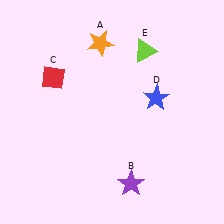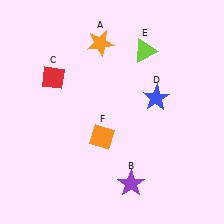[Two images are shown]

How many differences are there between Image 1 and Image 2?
There is 1 difference between the two images.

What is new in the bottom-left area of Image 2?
An orange diamond (F) was added in the bottom-left area of Image 2.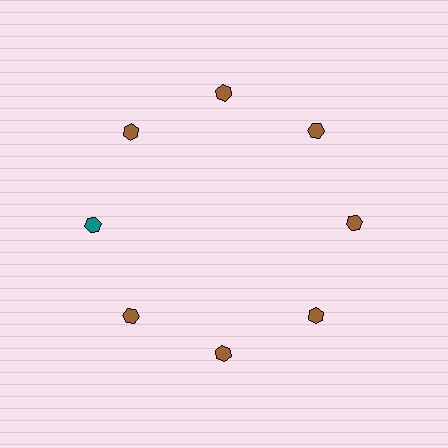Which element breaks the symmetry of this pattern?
The teal hexagon at roughly the 9 o'clock position breaks the symmetry. All other shapes are brown hexagons.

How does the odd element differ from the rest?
It has a different color: teal instead of brown.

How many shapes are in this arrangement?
There are 8 shapes arranged in a ring pattern.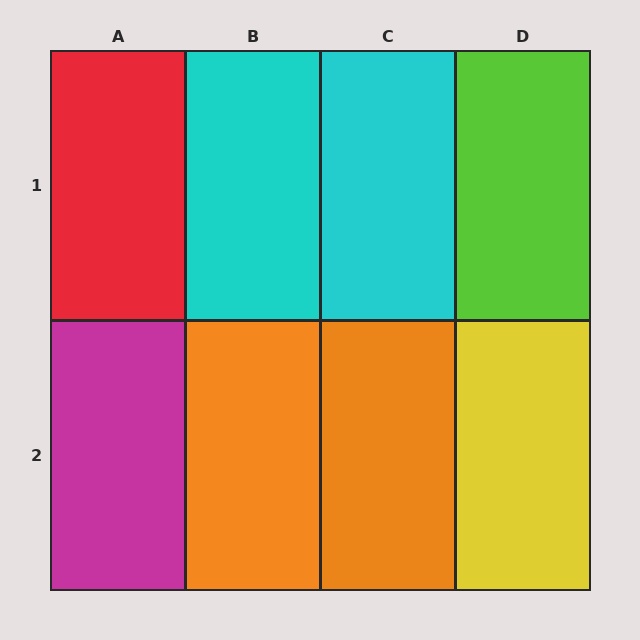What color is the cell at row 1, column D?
Lime.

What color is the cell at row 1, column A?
Red.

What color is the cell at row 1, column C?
Cyan.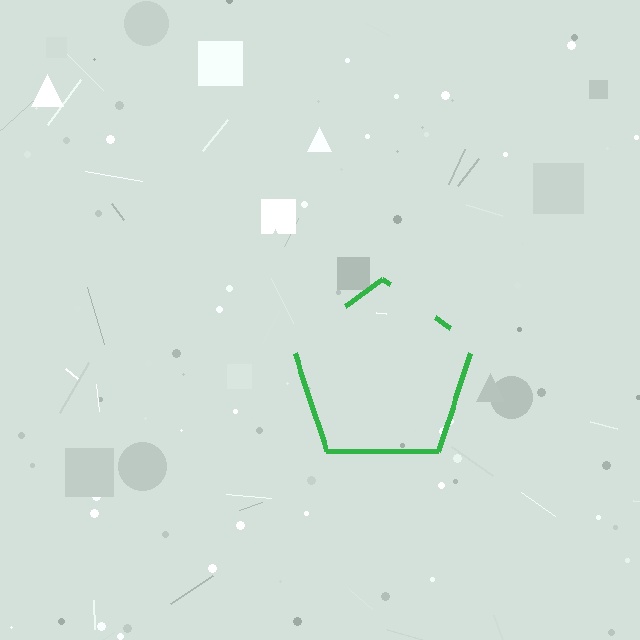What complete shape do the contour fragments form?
The contour fragments form a pentagon.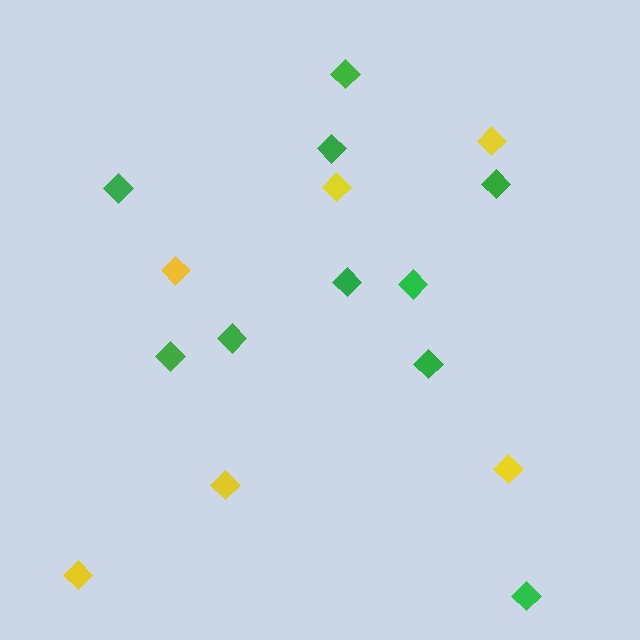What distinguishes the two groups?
There are 2 groups: one group of yellow diamonds (6) and one group of green diamonds (10).